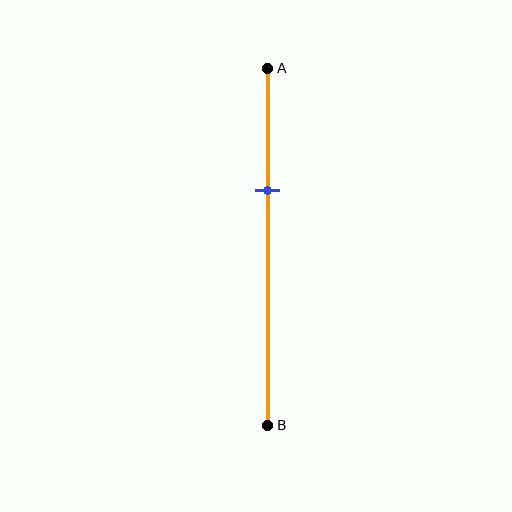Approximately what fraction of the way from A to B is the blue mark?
The blue mark is approximately 35% of the way from A to B.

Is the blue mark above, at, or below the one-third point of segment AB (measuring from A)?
The blue mark is approximately at the one-third point of segment AB.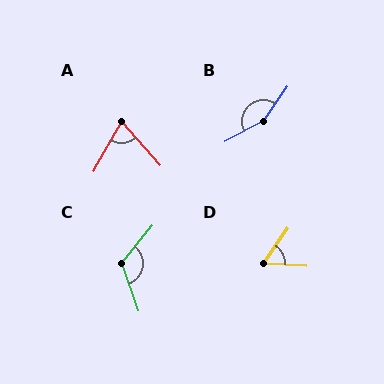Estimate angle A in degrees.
Approximately 71 degrees.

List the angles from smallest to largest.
D (58°), A (71°), C (121°), B (153°).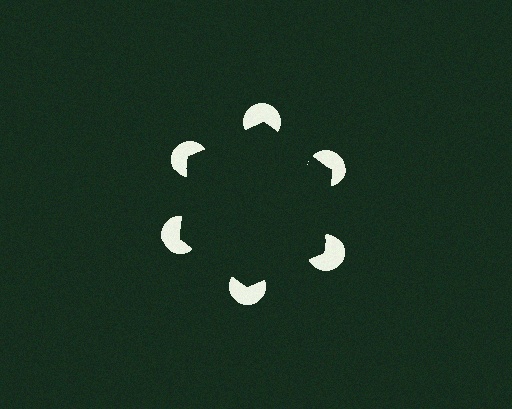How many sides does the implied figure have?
6 sides.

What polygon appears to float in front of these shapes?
An illusory hexagon — its edges are inferred from the aligned wedge cuts in the pac-man discs, not physically drawn.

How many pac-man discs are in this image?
There are 6 — one at each vertex of the illusory hexagon.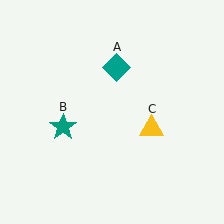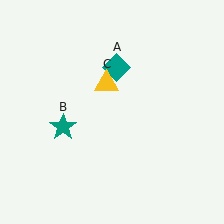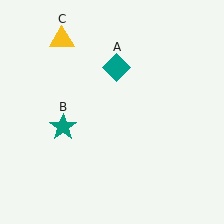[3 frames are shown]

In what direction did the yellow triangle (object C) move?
The yellow triangle (object C) moved up and to the left.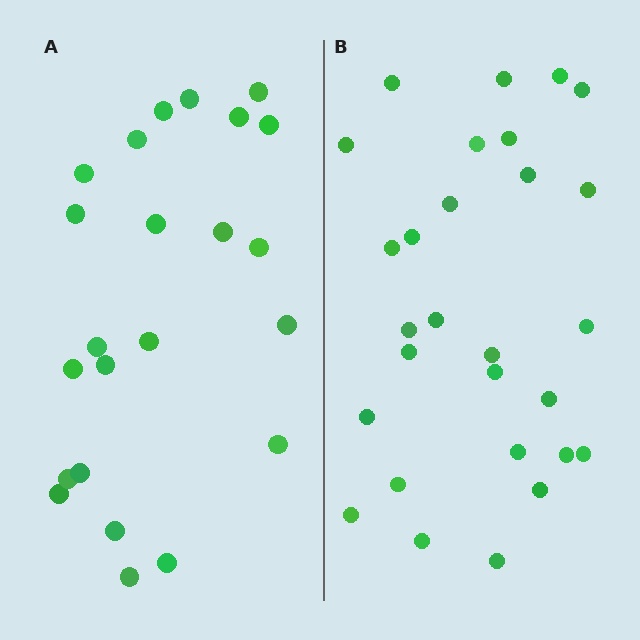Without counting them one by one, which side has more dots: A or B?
Region B (the right region) has more dots.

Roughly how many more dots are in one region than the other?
Region B has about 5 more dots than region A.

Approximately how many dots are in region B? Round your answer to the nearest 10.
About 30 dots. (The exact count is 28, which rounds to 30.)